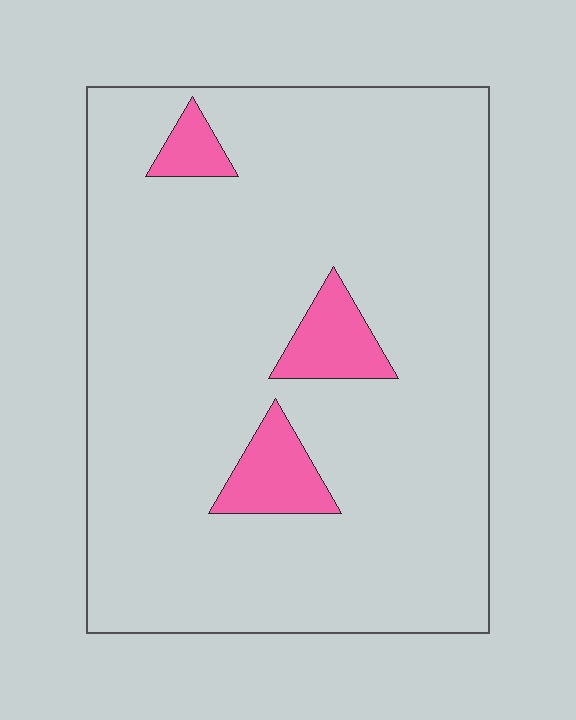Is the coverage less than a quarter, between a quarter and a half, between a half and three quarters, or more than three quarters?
Less than a quarter.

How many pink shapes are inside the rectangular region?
3.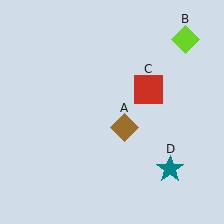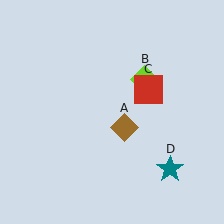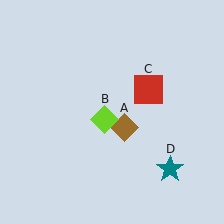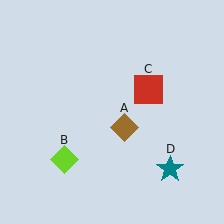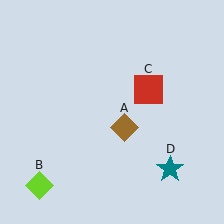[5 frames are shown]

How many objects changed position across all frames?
1 object changed position: lime diamond (object B).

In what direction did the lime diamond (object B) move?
The lime diamond (object B) moved down and to the left.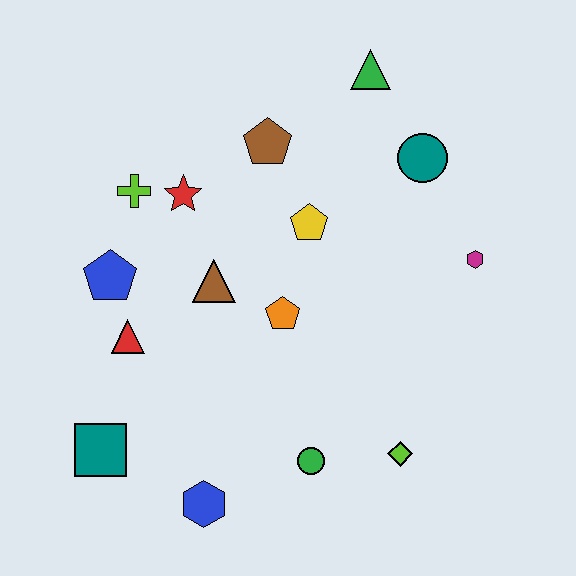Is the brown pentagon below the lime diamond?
No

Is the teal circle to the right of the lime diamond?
Yes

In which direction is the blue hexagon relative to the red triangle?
The blue hexagon is below the red triangle.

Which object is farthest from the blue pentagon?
The magenta hexagon is farthest from the blue pentagon.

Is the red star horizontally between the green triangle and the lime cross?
Yes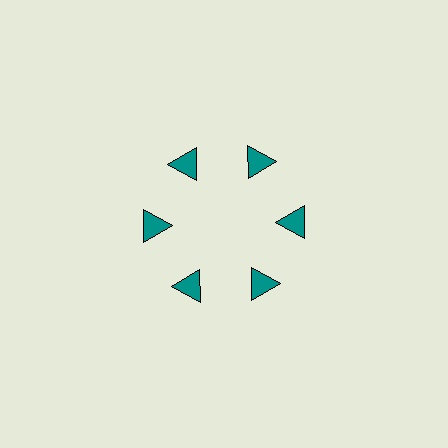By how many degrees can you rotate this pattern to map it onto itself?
The pattern maps onto itself every 60 degrees of rotation.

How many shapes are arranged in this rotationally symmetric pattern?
There are 6 shapes, arranged in 6 groups of 1.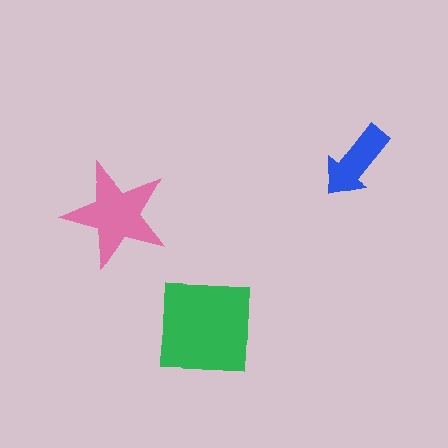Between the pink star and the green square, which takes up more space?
The green square.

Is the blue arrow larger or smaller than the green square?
Smaller.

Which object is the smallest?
The blue arrow.